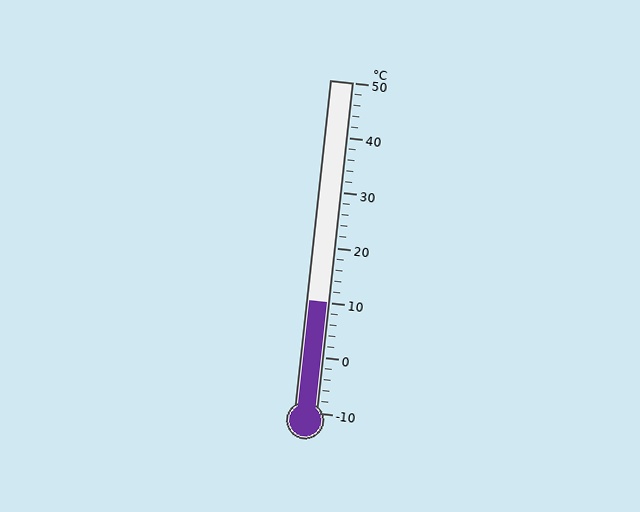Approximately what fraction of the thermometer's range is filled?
The thermometer is filled to approximately 35% of its range.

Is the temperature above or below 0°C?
The temperature is above 0°C.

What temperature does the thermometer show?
The thermometer shows approximately 10°C.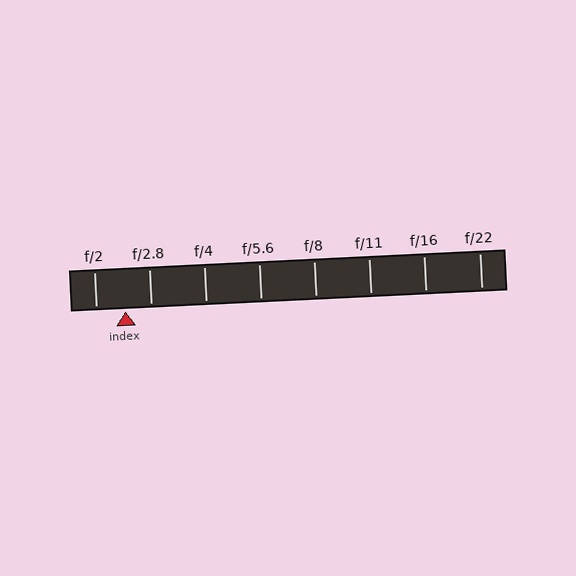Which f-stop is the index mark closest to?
The index mark is closest to f/2.8.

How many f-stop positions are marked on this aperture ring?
There are 8 f-stop positions marked.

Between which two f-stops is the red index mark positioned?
The index mark is between f/2 and f/2.8.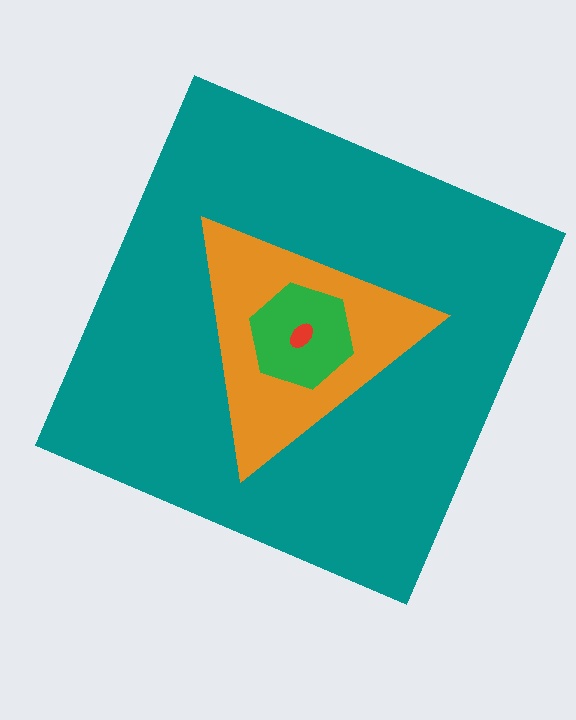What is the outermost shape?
The teal square.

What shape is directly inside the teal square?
The orange triangle.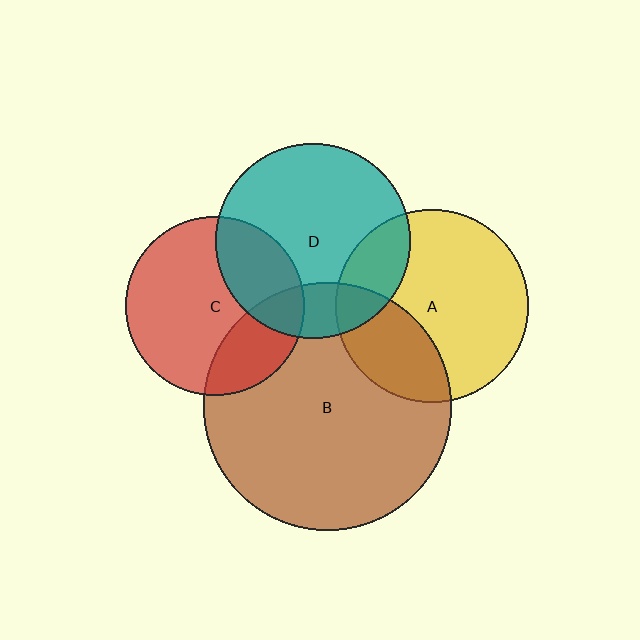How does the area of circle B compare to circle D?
Approximately 1.6 times.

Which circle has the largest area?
Circle B (brown).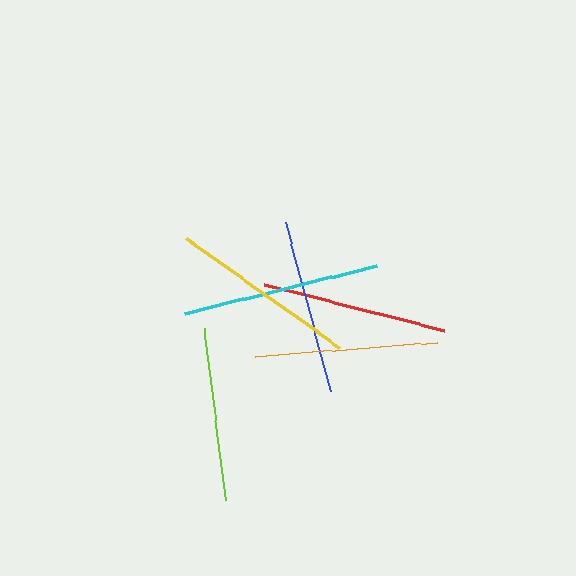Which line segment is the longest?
The cyan line is the longest at approximately 199 pixels.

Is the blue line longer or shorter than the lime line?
The blue line is longer than the lime line.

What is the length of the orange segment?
The orange segment is approximately 184 pixels long.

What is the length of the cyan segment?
The cyan segment is approximately 199 pixels long.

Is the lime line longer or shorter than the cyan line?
The cyan line is longer than the lime line.